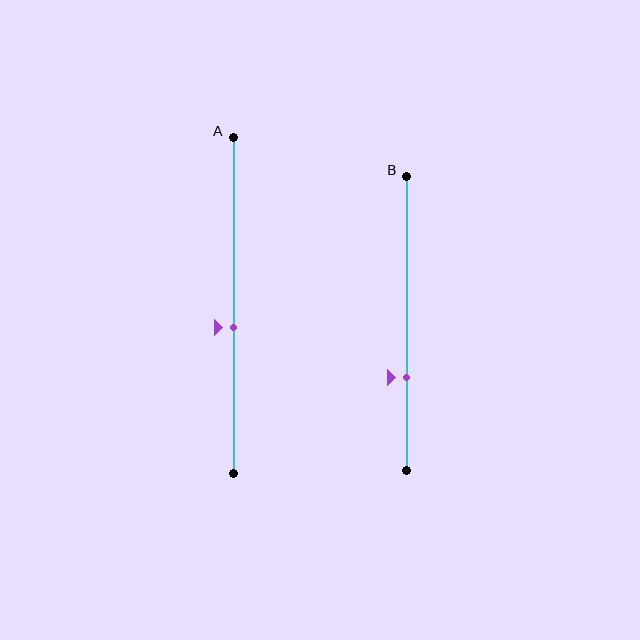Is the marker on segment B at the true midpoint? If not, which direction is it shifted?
No, the marker on segment B is shifted downward by about 19% of the segment length.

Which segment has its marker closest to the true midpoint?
Segment A has its marker closest to the true midpoint.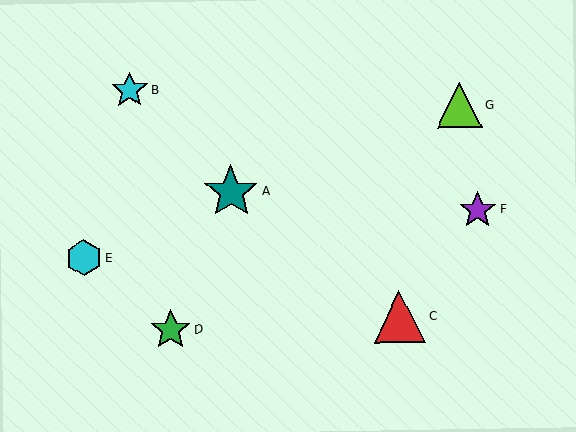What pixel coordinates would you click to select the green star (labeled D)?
Click at (170, 330) to select the green star D.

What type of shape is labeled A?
Shape A is a teal star.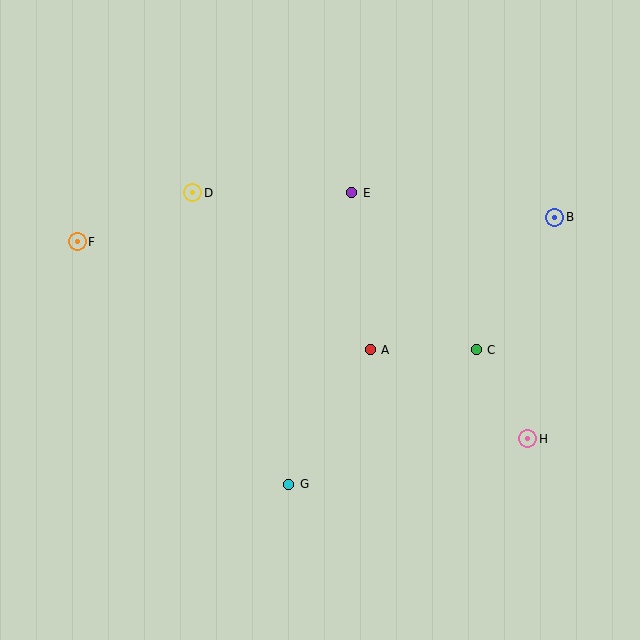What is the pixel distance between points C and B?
The distance between C and B is 154 pixels.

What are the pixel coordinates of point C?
Point C is at (476, 350).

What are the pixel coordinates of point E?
Point E is at (352, 193).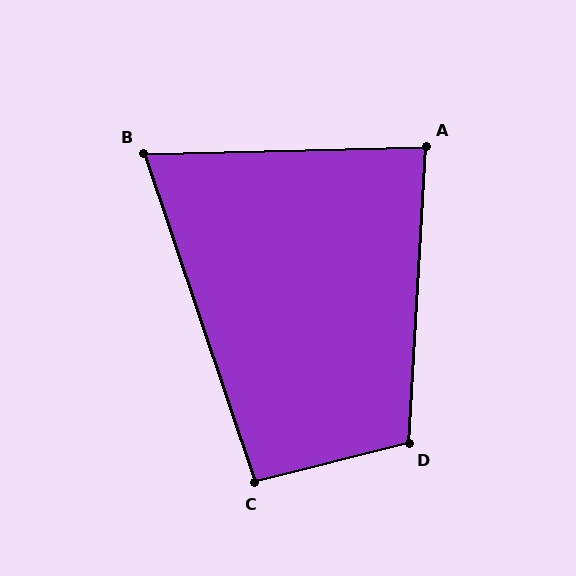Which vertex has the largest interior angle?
D, at approximately 107 degrees.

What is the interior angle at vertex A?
Approximately 85 degrees (approximately right).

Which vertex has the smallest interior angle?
B, at approximately 73 degrees.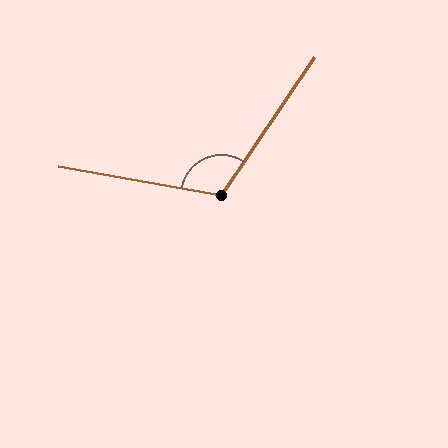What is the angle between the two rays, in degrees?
Approximately 114 degrees.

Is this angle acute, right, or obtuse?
It is obtuse.